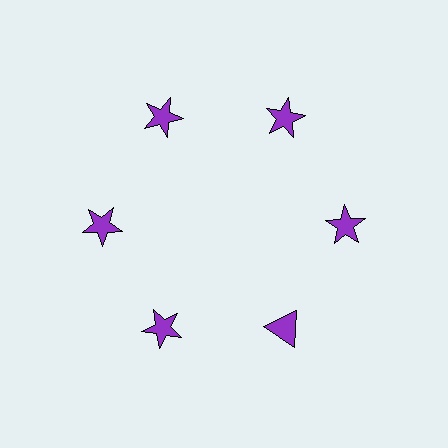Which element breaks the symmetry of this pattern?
The purple triangle at roughly the 5 o'clock position breaks the symmetry. All other shapes are purple stars.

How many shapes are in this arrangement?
There are 6 shapes arranged in a ring pattern.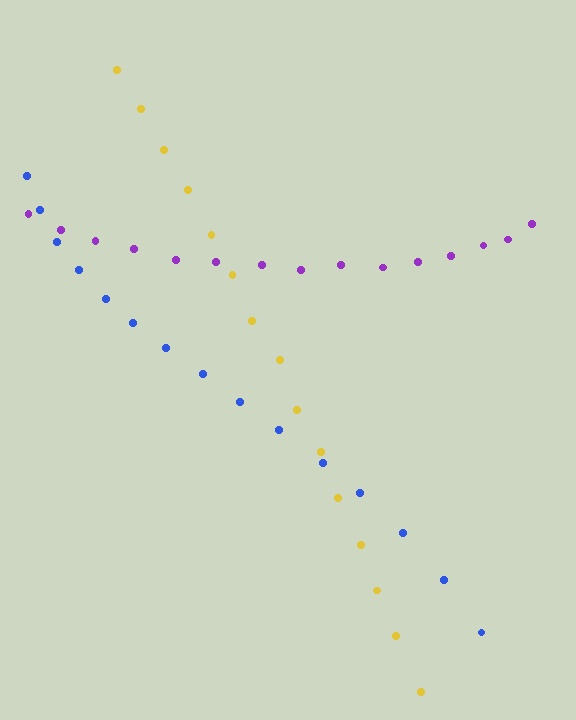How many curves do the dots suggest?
There are 3 distinct paths.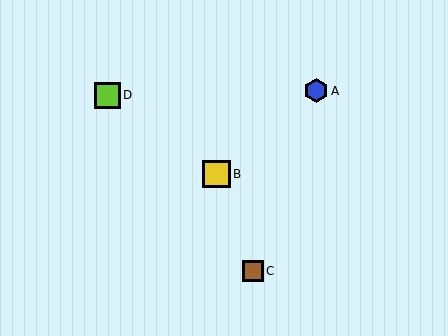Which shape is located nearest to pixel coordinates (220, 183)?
The yellow square (labeled B) at (216, 174) is nearest to that location.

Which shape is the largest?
The yellow square (labeled B) is the largest.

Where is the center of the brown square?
The center of the brown square is at (253, 271).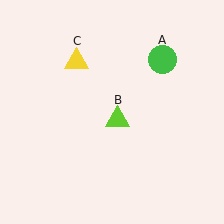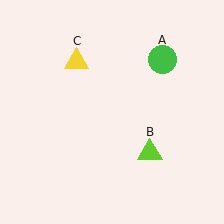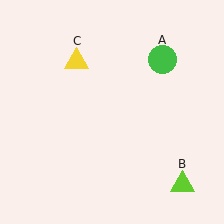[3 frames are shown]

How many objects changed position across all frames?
1 object changed position: lime triangle (object B).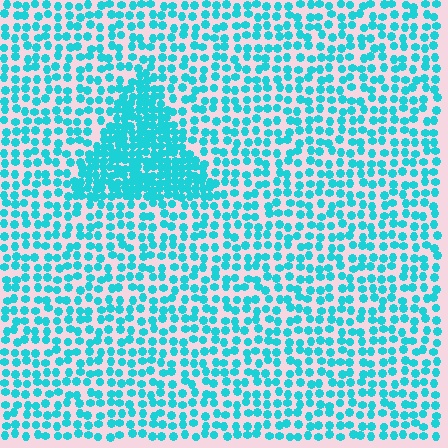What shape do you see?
I see a triangle.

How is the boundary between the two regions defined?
The boundary is defined by a change in element density (approximately 2.2x ratio). All elements are the same color, size, and shape.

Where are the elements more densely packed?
The elements are more densely packed inside the triangle boundary.